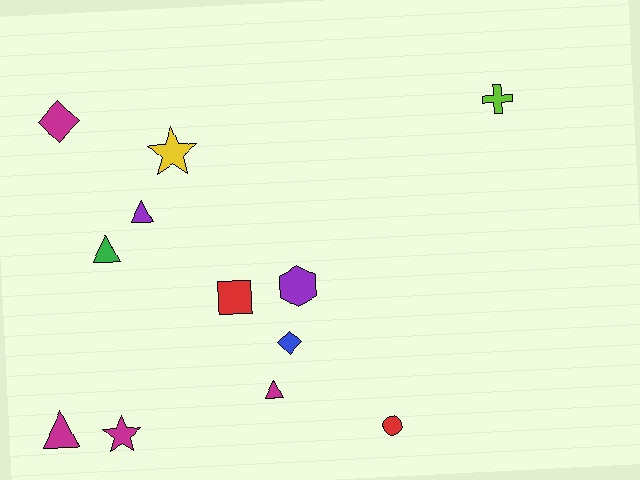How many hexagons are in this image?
There is 1 hexagon.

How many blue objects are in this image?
There is 1 blue object.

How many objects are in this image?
There are 12 objects.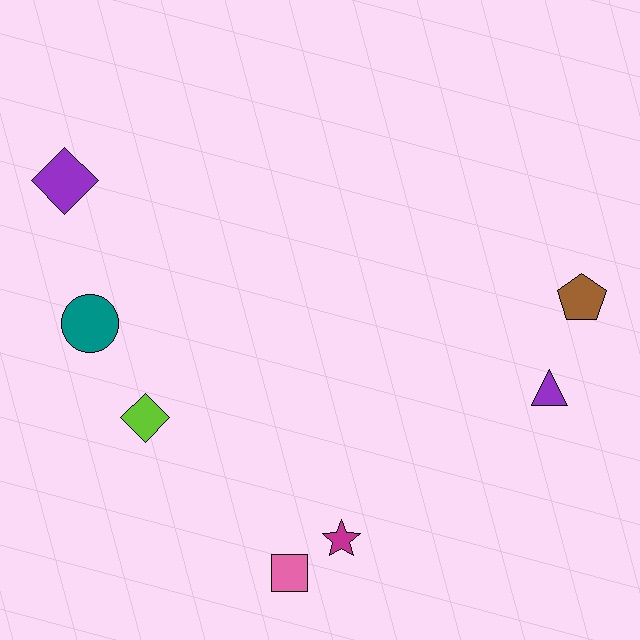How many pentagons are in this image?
There is 1 pentagon.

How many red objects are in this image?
There are no red objects.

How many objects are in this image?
There are 7 objects.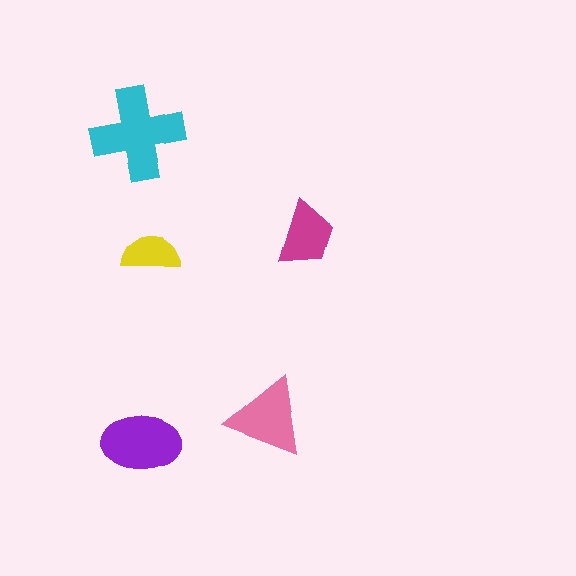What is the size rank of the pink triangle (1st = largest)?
3rd.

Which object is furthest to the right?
The magenta trapezoid is rightmost.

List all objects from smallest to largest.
The yellow semicircle, the magenta trapezoid, the pink triangle, the purple ellipse, the cyan cross.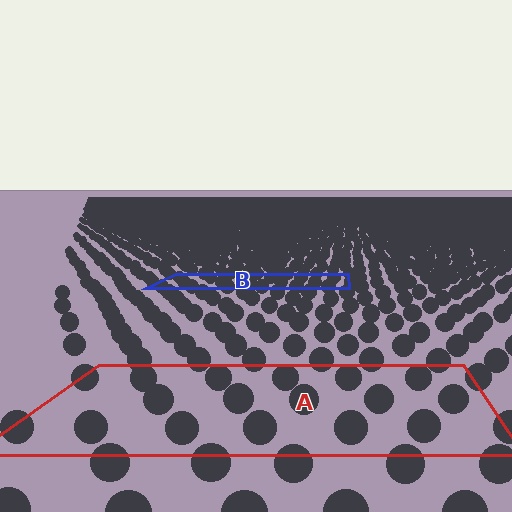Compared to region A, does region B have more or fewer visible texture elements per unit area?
Region B has more texture elements per unit area — they are packed more densely because it is farther away.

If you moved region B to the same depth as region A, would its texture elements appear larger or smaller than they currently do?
They would appear larger. At a closer depth, the same texture elements are projected at a bigger on-screen size.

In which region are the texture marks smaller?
The texture marks are smaller in region B, because it is farther away.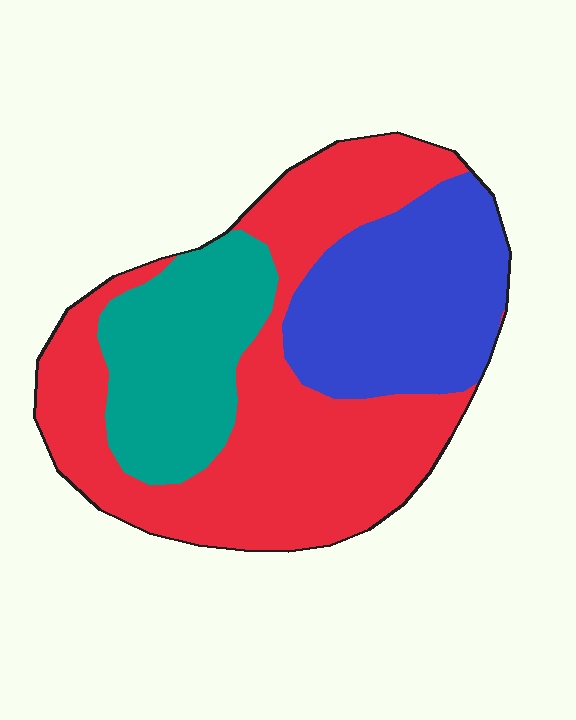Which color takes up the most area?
Red, at roughly 50%.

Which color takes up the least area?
Teal, at roughly 20%.